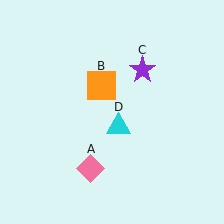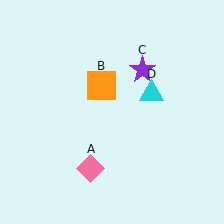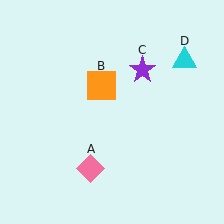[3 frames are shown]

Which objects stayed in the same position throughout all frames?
Pink diamond (object A) and orange square (object B) and purple star (object C) remained stationary.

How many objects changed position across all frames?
1 object changed position: cyan triangle (object D).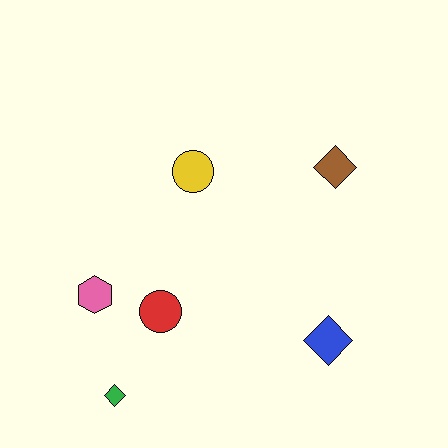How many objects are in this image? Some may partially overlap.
There are 6 objects.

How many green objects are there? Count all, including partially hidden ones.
There is 1 green object.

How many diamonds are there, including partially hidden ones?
There are 3 diamonds.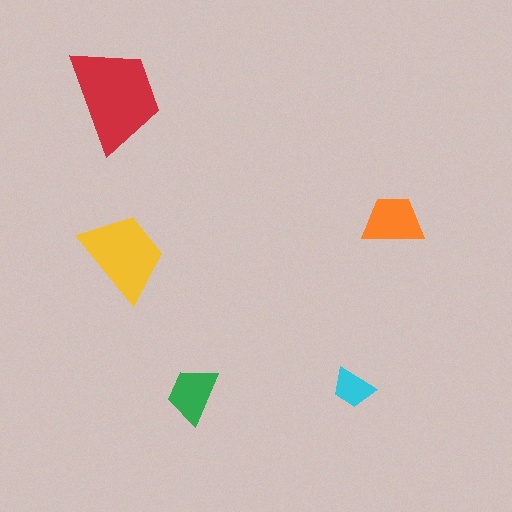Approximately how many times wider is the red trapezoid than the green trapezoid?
About 2 times wider.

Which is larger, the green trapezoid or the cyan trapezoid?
The green one.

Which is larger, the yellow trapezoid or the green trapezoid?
The yellow one.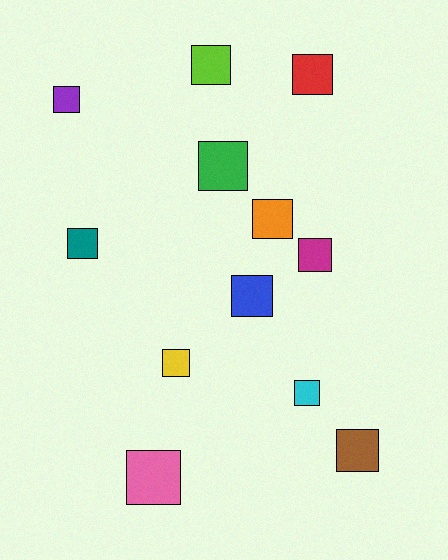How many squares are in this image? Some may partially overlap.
There are 12 squares.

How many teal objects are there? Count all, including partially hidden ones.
There is 1 teal object.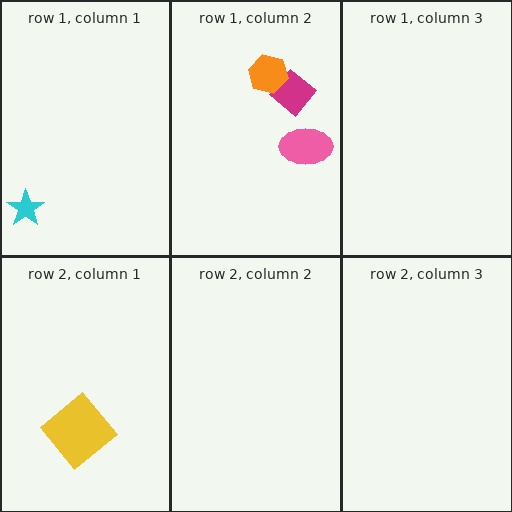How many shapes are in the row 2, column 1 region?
1.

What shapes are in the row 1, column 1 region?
The cyan star.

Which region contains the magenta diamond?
The row 1, column 2 region.